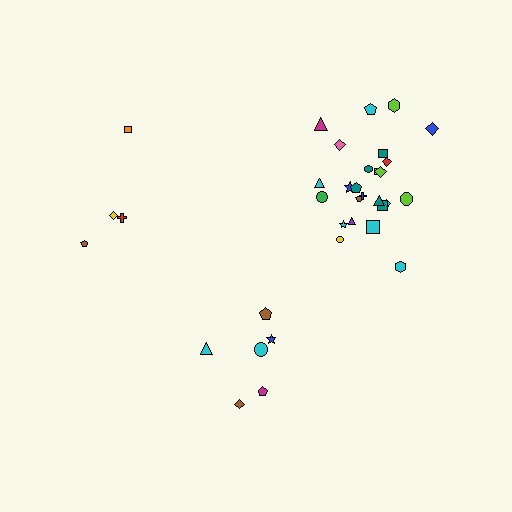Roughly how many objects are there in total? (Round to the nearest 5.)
Roughly 35 objects in total.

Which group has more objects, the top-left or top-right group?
The top-right group.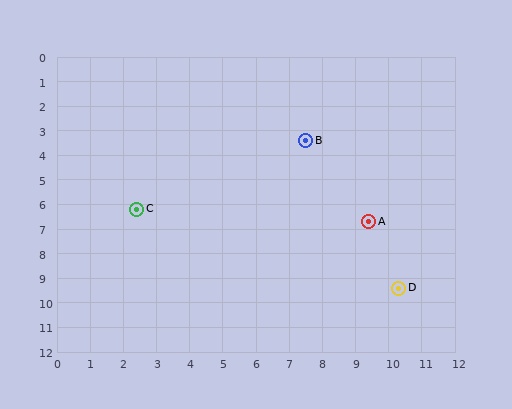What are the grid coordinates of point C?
Point C is at approximately (2.4, 6.2).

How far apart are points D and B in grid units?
Points D and B are about 6.6 grid units apart.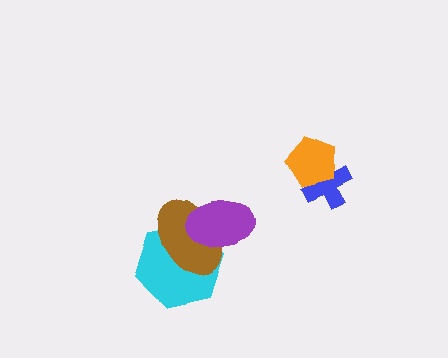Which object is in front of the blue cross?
The orange pentagon is in front of the blue cross.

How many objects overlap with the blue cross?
1 object overlaps with the blue cross.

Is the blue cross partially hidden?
Yes, it is partially covered by another shape.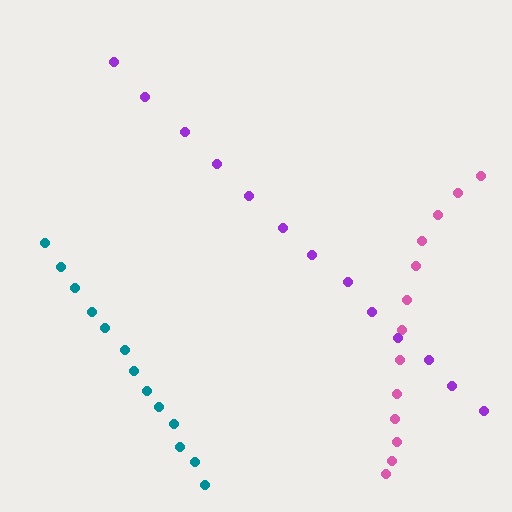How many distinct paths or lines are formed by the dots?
There are 3 distinct paths.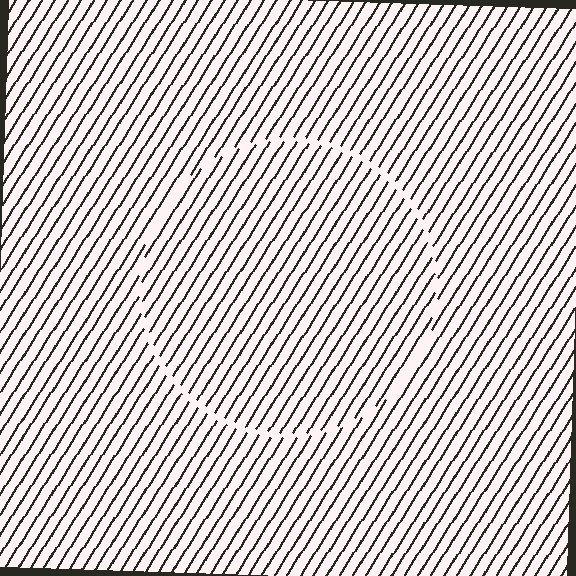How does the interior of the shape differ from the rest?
The interior of the shape contains the same grating, shifted by half a period — the contour is defined by the phase discontinuity where line-ends from the inner and outer gratings abut.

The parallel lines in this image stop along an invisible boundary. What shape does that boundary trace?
An illusory circle. The interior of the shape contains the same grating, shifted by half a period — the contour is defined by the phase discontinuity where line-ends from the inner and outer gratings abut.